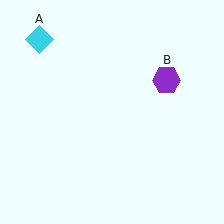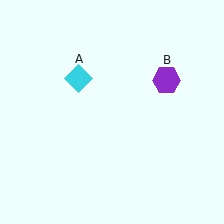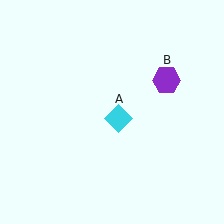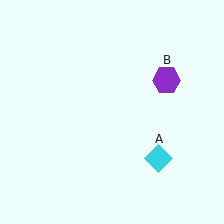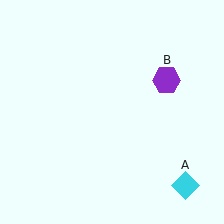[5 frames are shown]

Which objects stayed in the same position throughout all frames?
Purple hexagon (object B) remained stationary.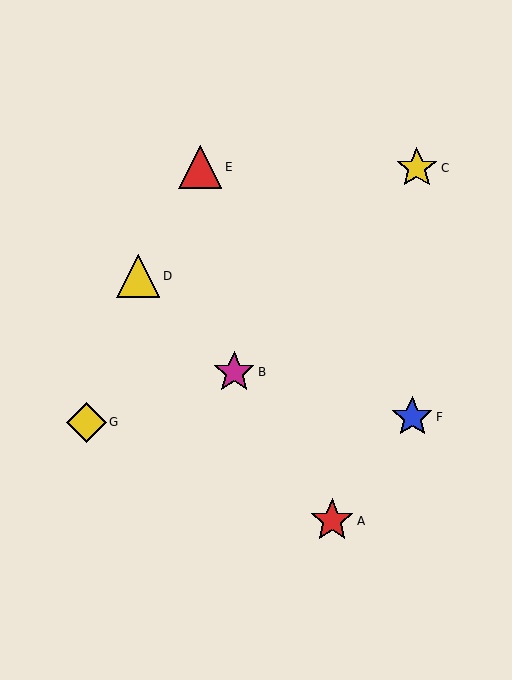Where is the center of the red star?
The center of the red star is at (332, 521).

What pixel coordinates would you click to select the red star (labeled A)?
Click at (332, 521) to select the red star A.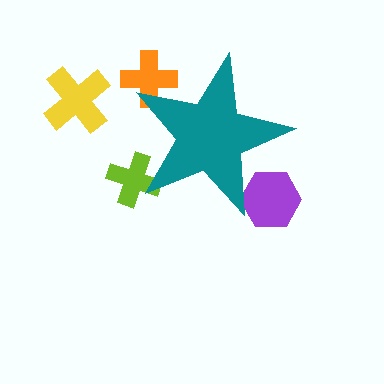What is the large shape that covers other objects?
A teal star.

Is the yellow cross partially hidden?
No, the yellow cross is fully visible.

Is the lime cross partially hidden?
Yes, the lime cross is partially hidden behind the teal star.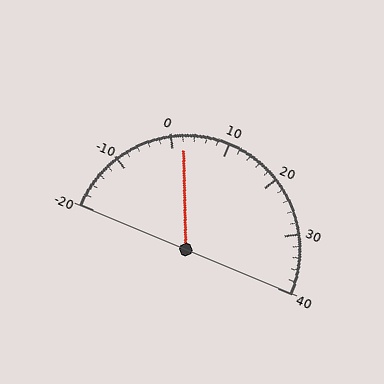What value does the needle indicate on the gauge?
The needle indicates approximately 2.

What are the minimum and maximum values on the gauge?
The gauge ranges from -20 to 40.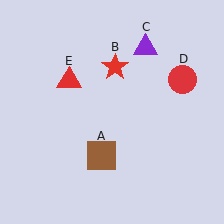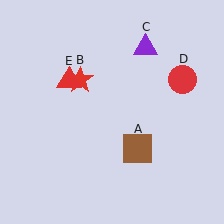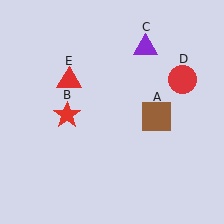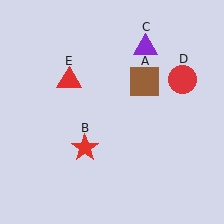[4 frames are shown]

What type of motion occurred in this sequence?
The brown square (object A), red star (object B) rotated counterclockwise around the center of the scene.